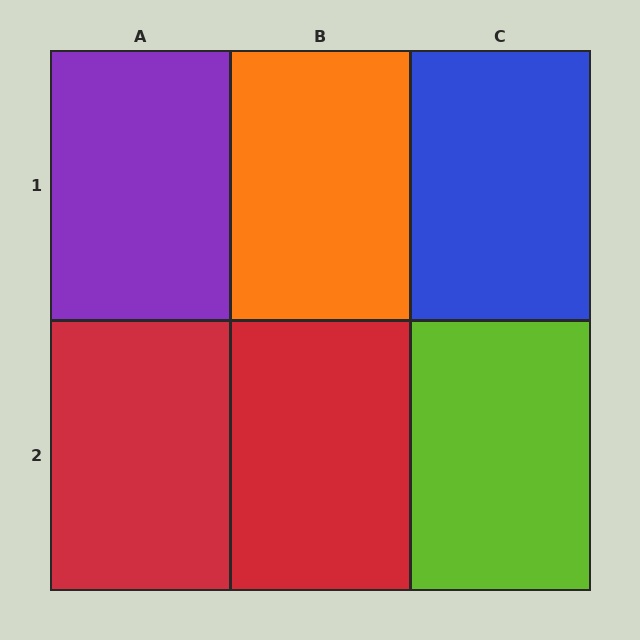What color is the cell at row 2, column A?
Red.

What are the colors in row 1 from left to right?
Purple, orange, blue.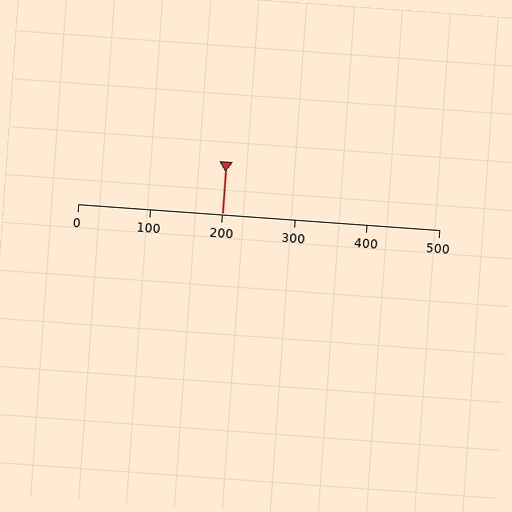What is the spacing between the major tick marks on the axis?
The major ticks are spaced 100 apart.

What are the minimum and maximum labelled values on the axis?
The axis runs from 0 to 500.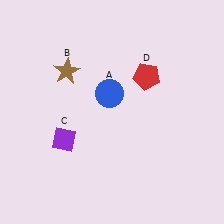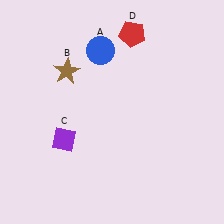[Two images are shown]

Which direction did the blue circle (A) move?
The blue circle (A) moved up.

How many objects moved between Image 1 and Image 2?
2 objects moved between the two images.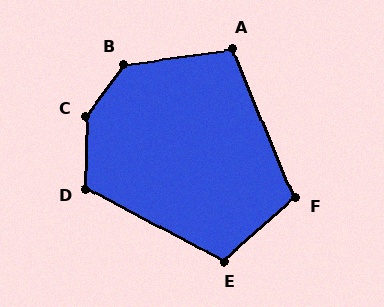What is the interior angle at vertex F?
Approximately 109 degrees (obtuse).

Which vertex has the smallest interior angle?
A, at approximately 104 degrees.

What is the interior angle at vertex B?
Approximately 134 degrees (obtuse).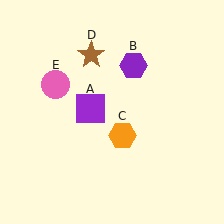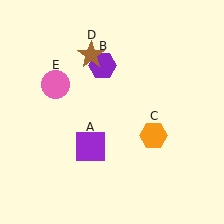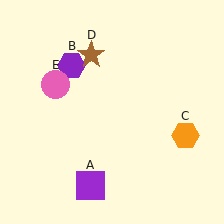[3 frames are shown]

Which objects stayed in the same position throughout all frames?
Brown star (object D) and pink circle (object E) remained stationary.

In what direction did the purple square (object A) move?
The purple square (object A) moved down.